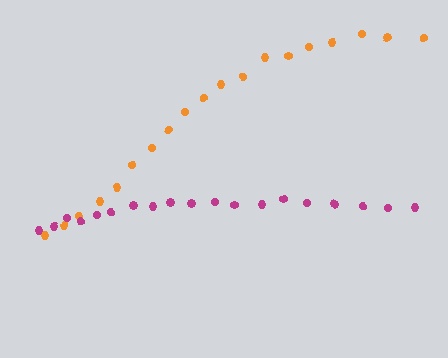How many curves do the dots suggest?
There are 2 distinct paths.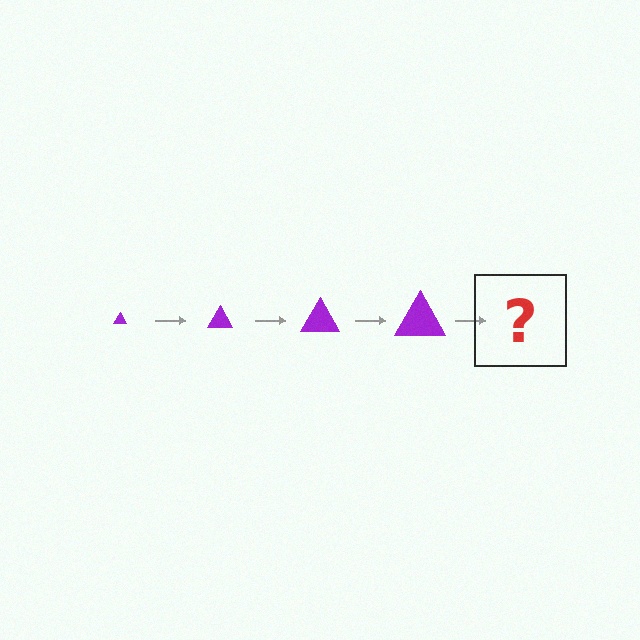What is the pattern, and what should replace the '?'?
The pattern is that the triangle gets progressively larger each step. The '?' should be a purple triangle, larger than the previous one.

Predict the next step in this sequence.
The next step is a purple triangle, larger than the previous one.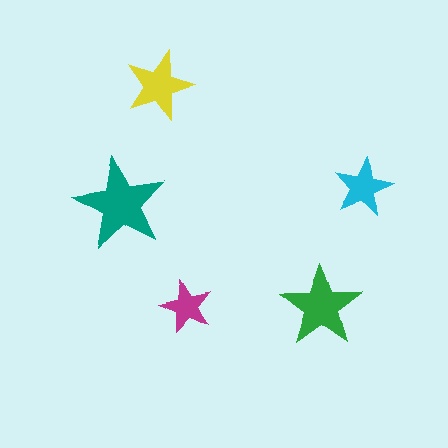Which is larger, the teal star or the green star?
The teal one.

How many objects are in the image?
There are 5 objects in the image.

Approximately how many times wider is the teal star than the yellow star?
About 1.5 times wider.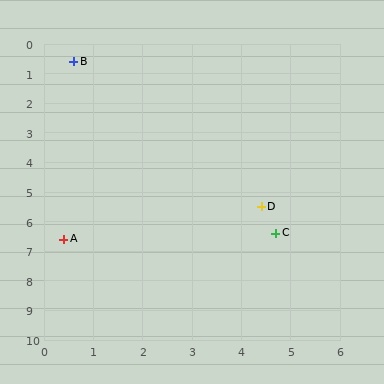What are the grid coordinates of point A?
Point A is at approximately (0.4, 6.6).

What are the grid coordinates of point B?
Point B is at approximately (0.6, 0.6).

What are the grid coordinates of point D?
Point D is at approximately (4.4, 5.5).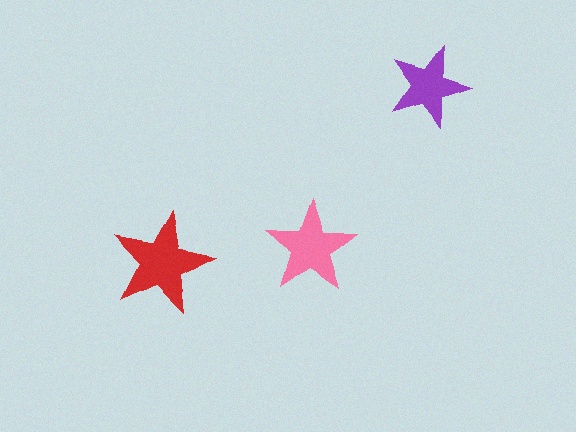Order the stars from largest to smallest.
the red one, the pink one, the purple one.